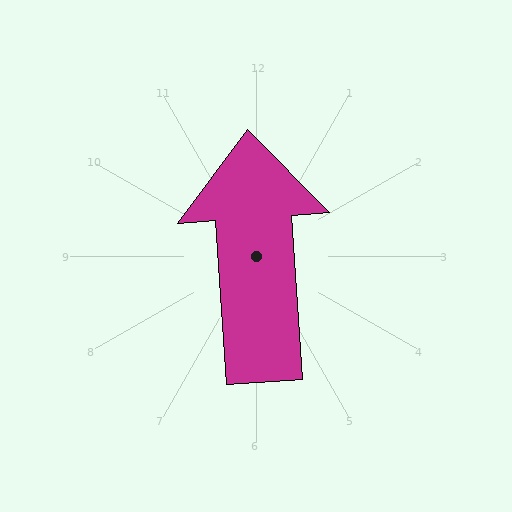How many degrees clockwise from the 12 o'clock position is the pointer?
Approximately 356 degrees.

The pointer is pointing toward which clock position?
Roughly 12 o'clock.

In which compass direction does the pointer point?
North.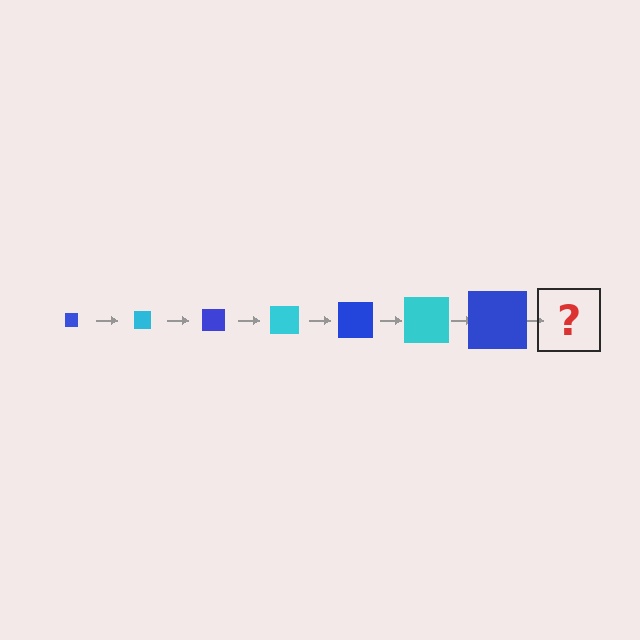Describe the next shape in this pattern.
It should be a cyan square, larger than the previous one.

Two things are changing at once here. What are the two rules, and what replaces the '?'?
The two rules are that the square grows larger each step and the color cycles through blue and cyan. The '?' should be a cyan square, larger than the previous one.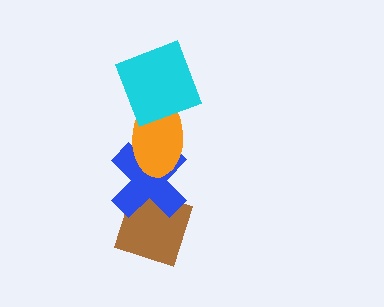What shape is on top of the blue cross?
The orange ellipse is on top of the blue cross.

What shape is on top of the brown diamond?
The blue cross is on top of the brown diamond.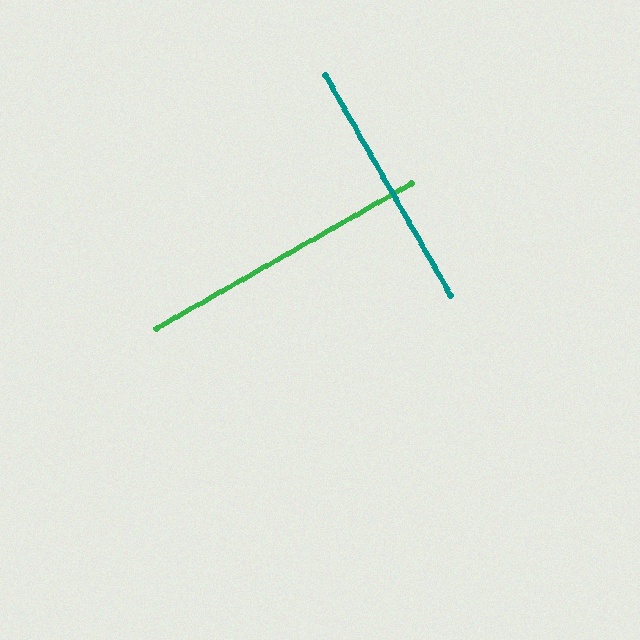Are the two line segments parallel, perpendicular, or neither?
Perpendicular — they meet at approximately 90°.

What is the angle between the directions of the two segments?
Approximately 90 degrees.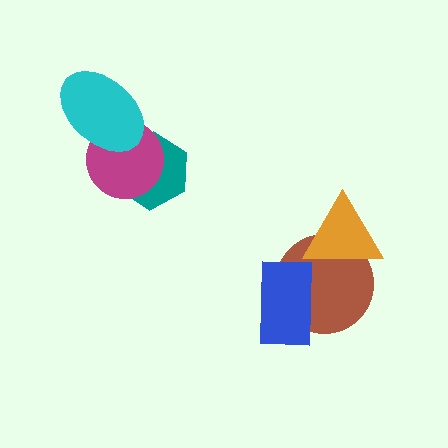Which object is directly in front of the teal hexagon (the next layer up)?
The magenta circle is directly in front of the teal hexagon.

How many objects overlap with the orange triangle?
1 object overlaps with the orange triangle.